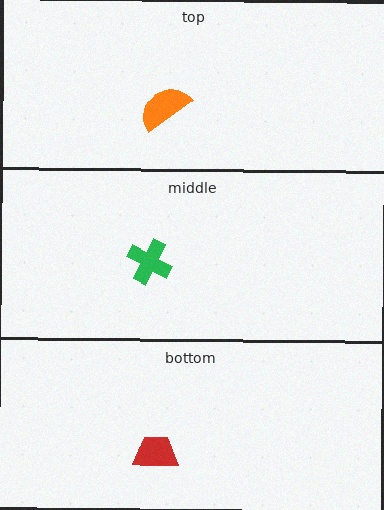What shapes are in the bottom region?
The red trapezoid.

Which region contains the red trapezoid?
The bottom region.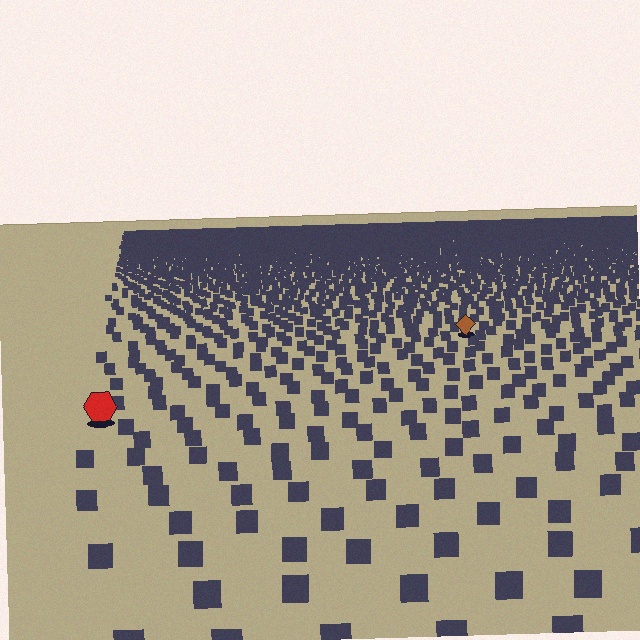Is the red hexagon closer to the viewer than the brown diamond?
Yes. The red hexagon is closer — you can tell from the texture gradient: the ground texture is coarser near it.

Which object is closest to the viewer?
The red hexagon is closest. The texture marks near it are larger and more spread out.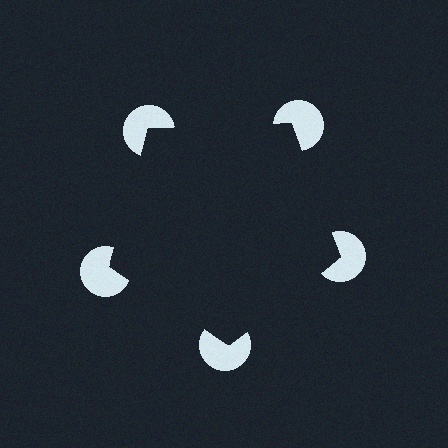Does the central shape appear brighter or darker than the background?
It typically appears slightly darker than the background, even though no actual brightness change is drawn.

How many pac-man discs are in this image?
There are 5 — one at each vertex of the illusory pentagon.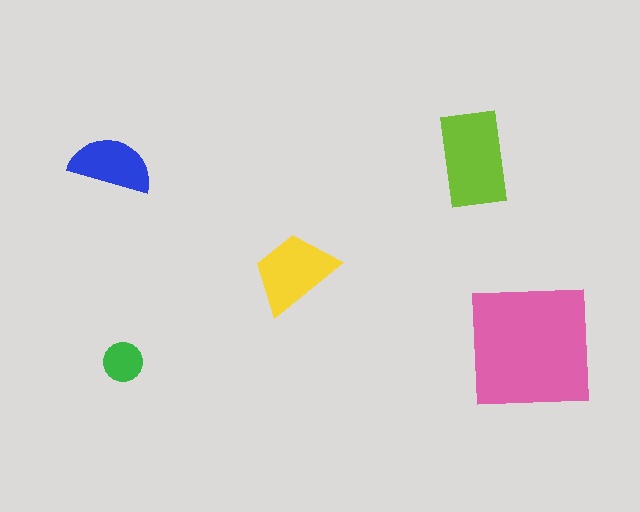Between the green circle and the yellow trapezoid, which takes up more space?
The yellow trapezoid.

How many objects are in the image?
There are 5 objects in the image.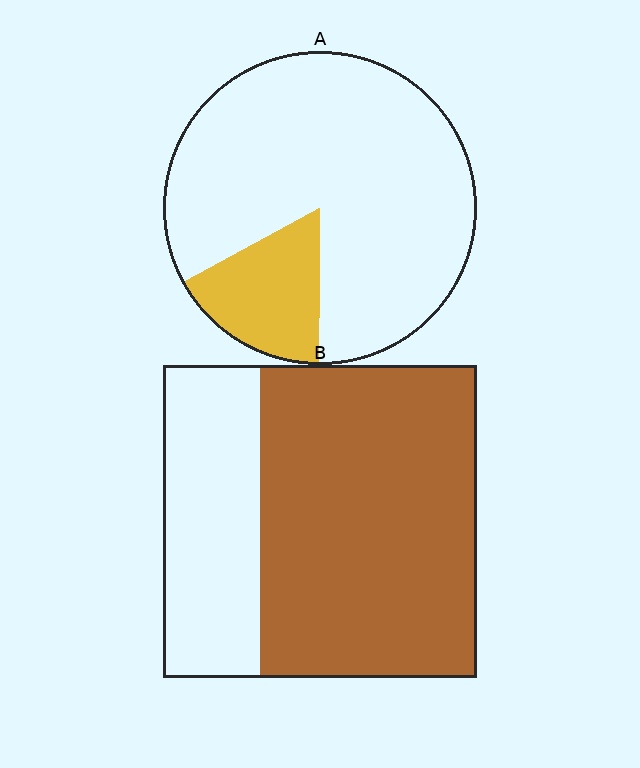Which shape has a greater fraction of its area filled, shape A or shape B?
Shape B.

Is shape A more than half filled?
No.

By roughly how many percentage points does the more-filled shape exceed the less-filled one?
By roughly 50 percentage points (B over A).